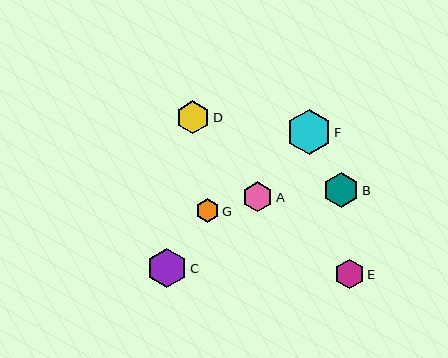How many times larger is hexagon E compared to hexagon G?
Hexagon E is approximately 1.3 times the size of hexagon G.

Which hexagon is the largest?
Hexagon F is the largest with a size of approximately 44 pixels.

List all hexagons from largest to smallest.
From largest to smallest: F, C, B, D, E, A, G.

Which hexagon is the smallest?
Hexagon G is the smallest with a size of approximately 24 pixels.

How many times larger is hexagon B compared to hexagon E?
Hexagon B is approximately 1.2 times the size of hexagon E.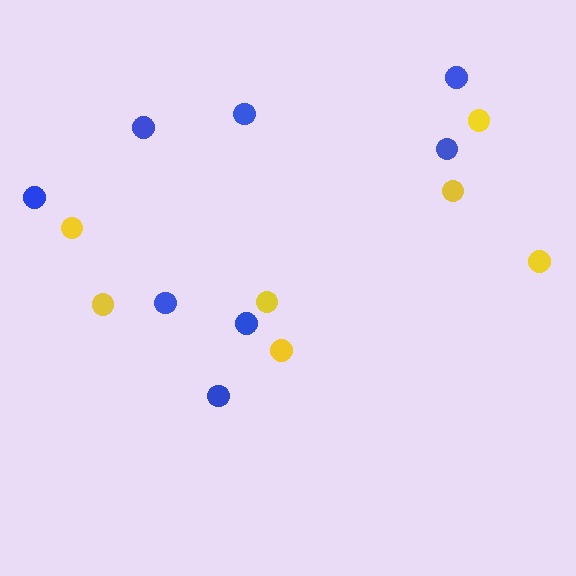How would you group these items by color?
There are 2 groups: one group of yellow circles (7) and one group of blue circles (8).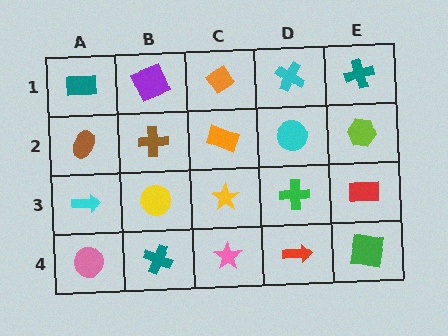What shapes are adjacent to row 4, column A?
A cyan arrow (row 3, column A), a teal cross (row 4, column B).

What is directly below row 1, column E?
A lime hexagon.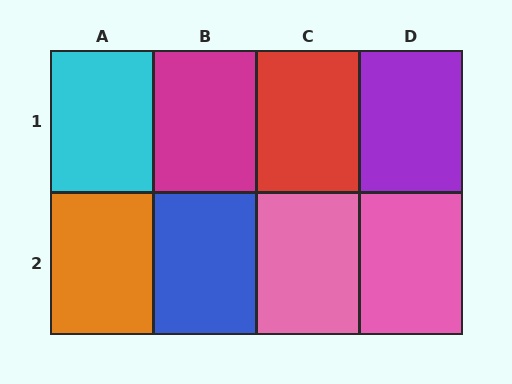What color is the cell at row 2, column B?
Blue.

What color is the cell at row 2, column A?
Orange.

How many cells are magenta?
1 cell is magenta.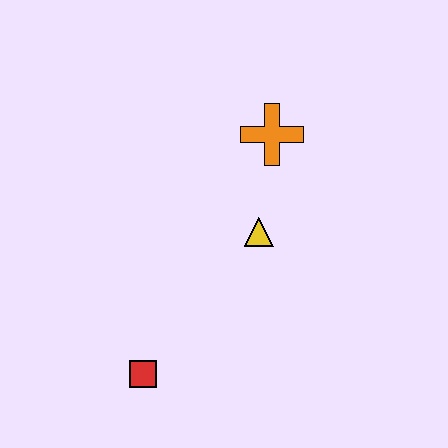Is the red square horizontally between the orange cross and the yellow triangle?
No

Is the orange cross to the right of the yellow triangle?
Yes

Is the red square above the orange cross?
No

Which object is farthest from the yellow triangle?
The red square is farthest from the yellow triangle.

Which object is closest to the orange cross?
The yellow triangle is closest to the orange cross.